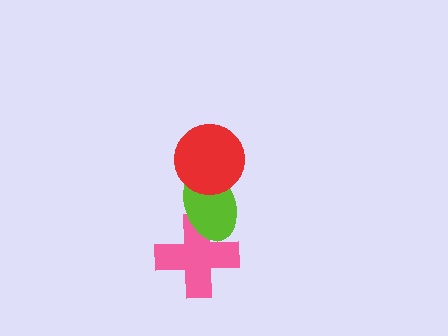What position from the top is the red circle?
The red circle is 1st from the top.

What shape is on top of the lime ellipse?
The red circle is on top of the lime ellipse.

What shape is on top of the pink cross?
The lime ellipse is on top of the pink cross.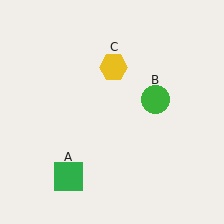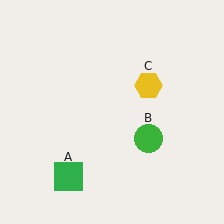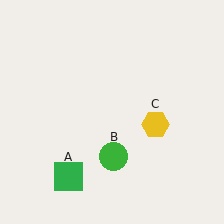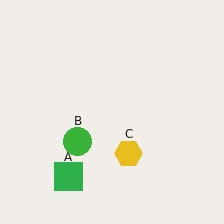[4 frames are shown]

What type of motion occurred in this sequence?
The green circle (object B), yellow hexagon (object C) rotated clockwise around the center of the scene.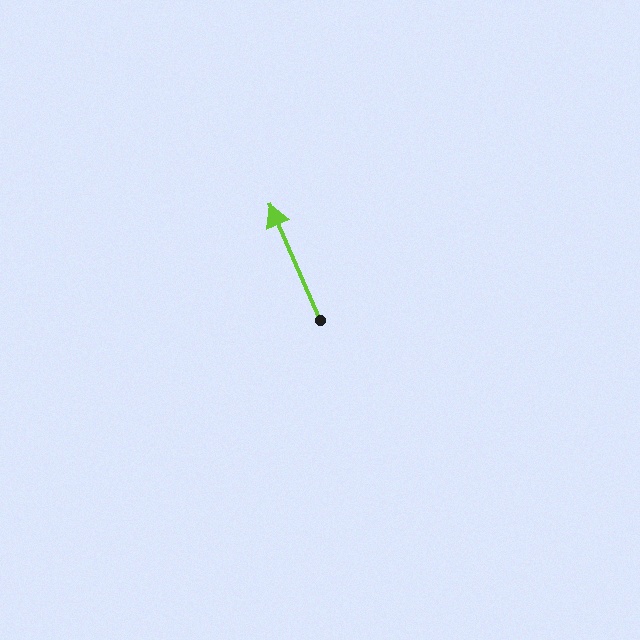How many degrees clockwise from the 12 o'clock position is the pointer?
Approximately 336 degrees.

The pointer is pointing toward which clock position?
Roughly 11 o'clock.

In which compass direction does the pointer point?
Northwest.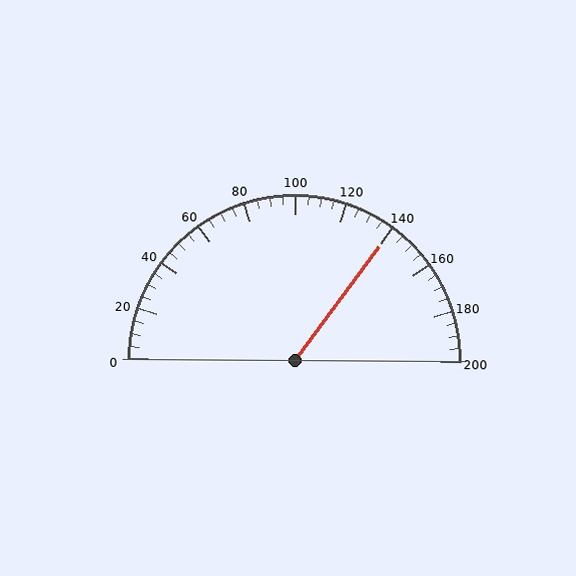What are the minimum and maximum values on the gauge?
The gauge ranges from 0 to 200.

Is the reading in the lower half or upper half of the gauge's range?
The reading is in the upper half of the range (0 to 200).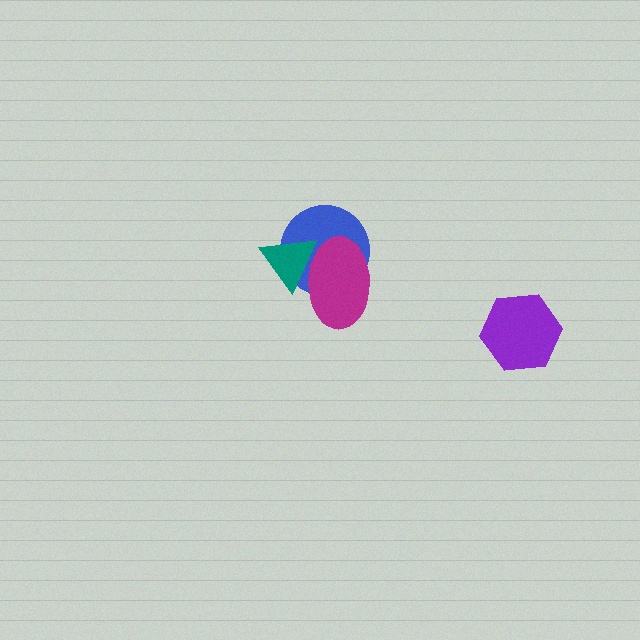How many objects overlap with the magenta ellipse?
2 objects overlap with the magenta ellipse.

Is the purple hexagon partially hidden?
No, no other shape covers it.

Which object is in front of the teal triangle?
The magenta ellipse is in front of the teal triangle.